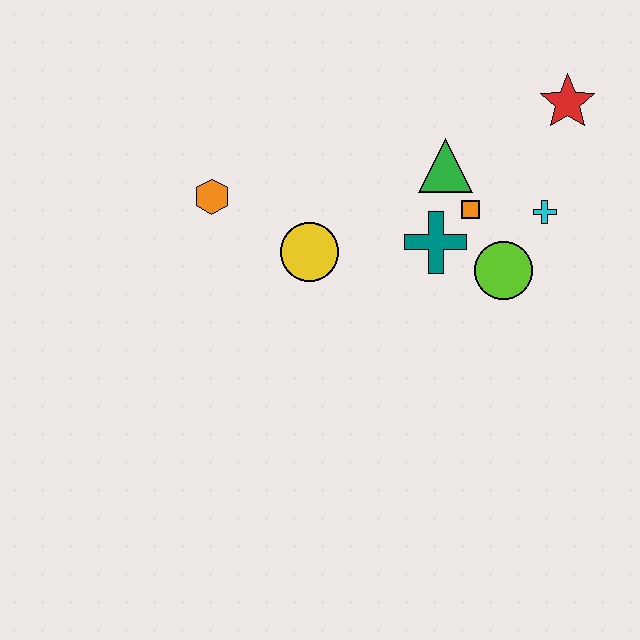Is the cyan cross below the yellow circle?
No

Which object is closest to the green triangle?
The orange square is closest to the green triangle.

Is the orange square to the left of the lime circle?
Yes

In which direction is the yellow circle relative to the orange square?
The yellow circle is to the left of the orange square.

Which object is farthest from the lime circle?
The orange hexagon is farthest from the lime circle.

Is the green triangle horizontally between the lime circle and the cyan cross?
No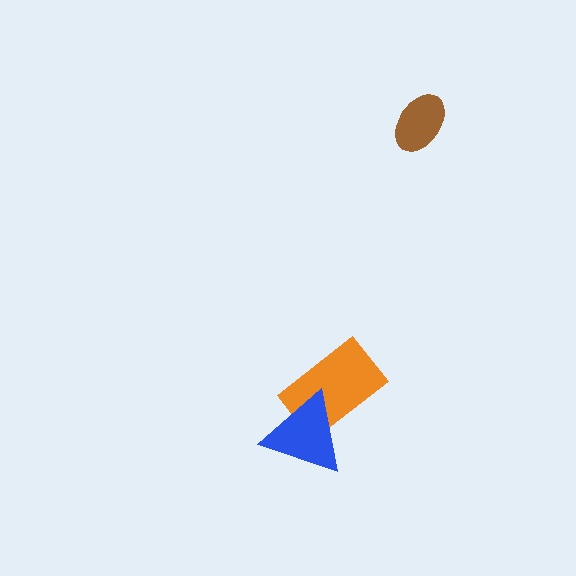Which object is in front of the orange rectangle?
The blue triangle is in front of the orange rectangle.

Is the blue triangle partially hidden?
No, no other shape covers it.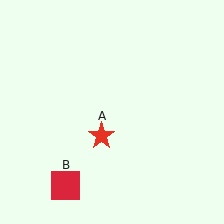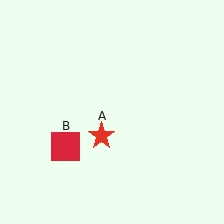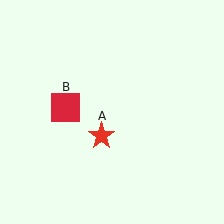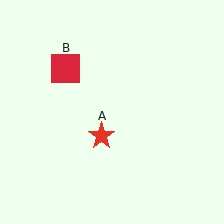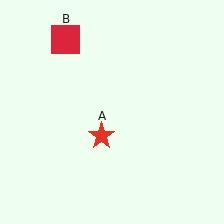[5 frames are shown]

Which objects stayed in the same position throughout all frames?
Red star (object A) remained stationary.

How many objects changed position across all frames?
1 object changed position: red square (object B).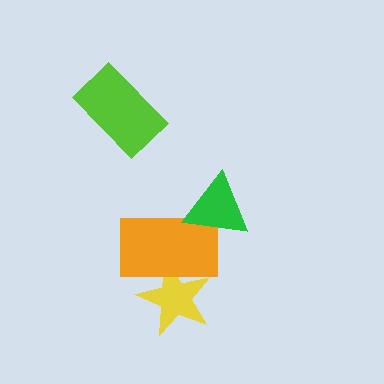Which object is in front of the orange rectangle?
The green triangle is in front of the orange rectangle.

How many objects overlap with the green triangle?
1 object overlaps with the green triangle.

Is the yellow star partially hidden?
Yes, it is partially covered by another shape.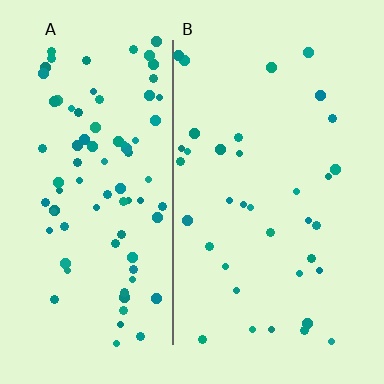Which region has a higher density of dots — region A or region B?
A (the left).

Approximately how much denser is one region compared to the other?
Approximately 2.4× — region A over region B.